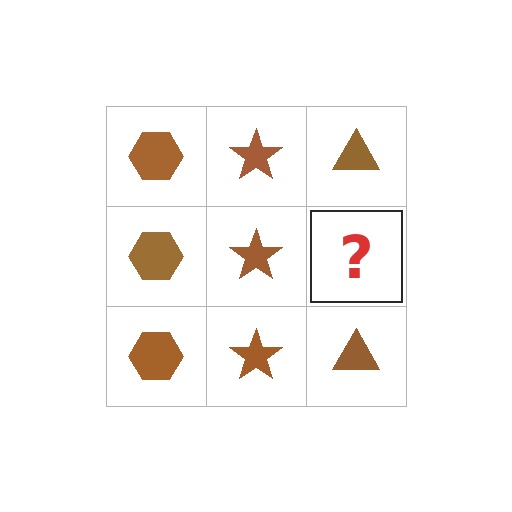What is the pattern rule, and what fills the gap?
The rule is that each column has a consistent shape. The gap should be filled with a brown triangle.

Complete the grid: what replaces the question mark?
The question mark should be replaced with a brown triangle.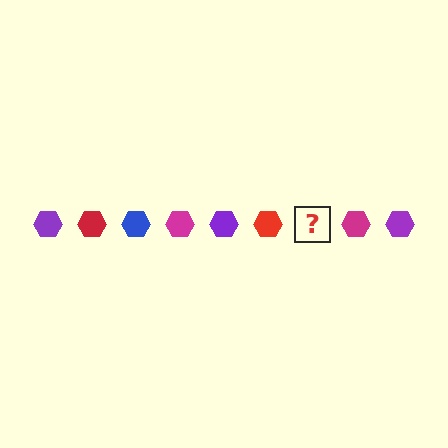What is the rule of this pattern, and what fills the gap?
The rule is that the pattern cycles through purple, red, blue, magenta hexagons. The gap should be filled with a blue hexagon.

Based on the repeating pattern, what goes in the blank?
The blank should be a blue hexagon.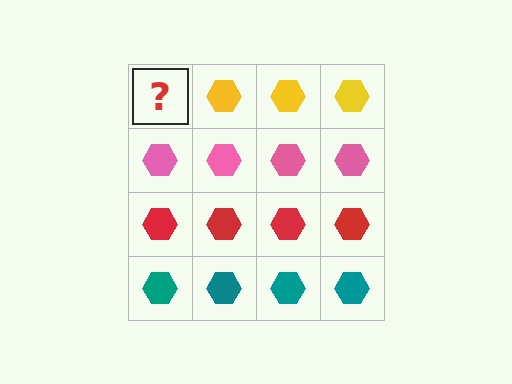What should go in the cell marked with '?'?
The missing cell should contain a yellow hexagon.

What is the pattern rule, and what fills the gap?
The rule is that each row has a consistent color. The gap should be filled with a yellow hexagon.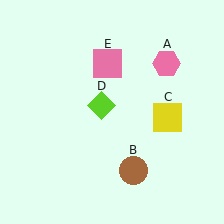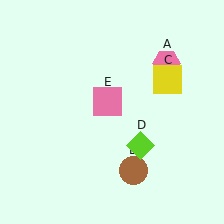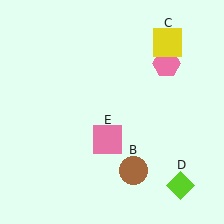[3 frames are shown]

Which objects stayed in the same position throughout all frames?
Pink hexagon (object A) and brown circle (object B) remained stationary.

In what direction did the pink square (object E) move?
The pink square (object E) moved down.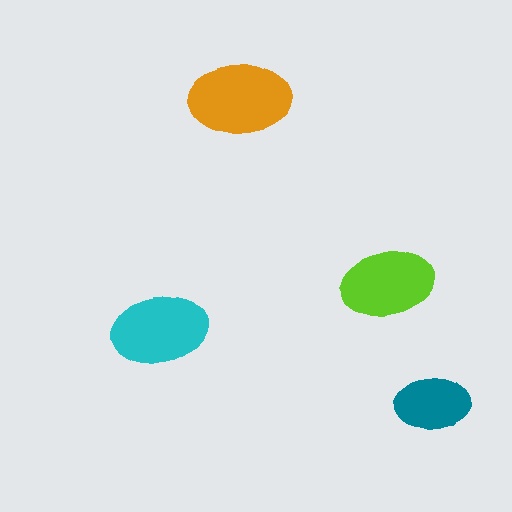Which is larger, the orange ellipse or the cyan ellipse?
The orange one.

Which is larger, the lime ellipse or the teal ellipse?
The lime one.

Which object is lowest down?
The teal ellipse is bottommost.